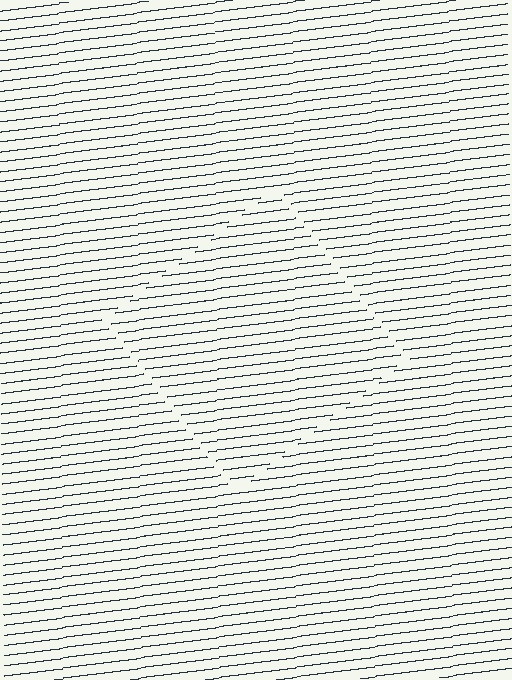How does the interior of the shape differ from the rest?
The interior of the shape contains the same grating, shifted by half a period — the contour is defined by the phase discontinuity where line-ends from the inner and outer gratings abut.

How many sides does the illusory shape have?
4 sides — the line-ends trace a square.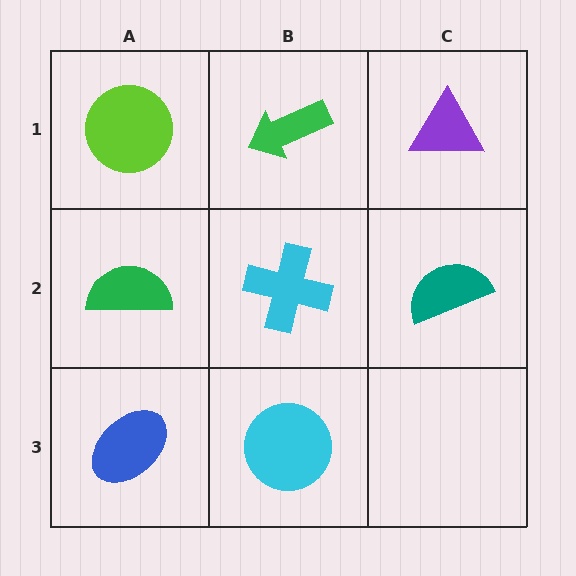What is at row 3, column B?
A cyan circle.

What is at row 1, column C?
A purple triangle.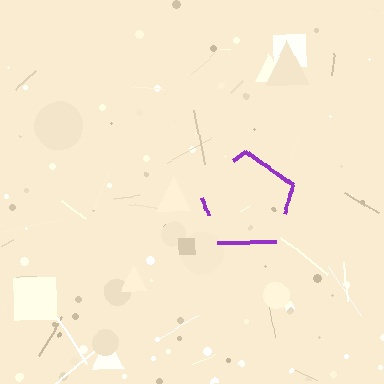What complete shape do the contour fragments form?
The contour fragments form a pentagon.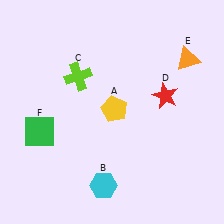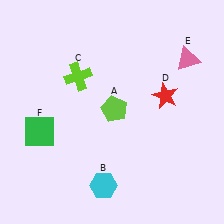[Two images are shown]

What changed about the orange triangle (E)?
In Image 1, E is orange. In Image 2, it changed to pink.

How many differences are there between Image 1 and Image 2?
There are 2 differences between the two images.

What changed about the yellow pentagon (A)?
In Image 1, A is yellow. In Image 2, it changed to lime.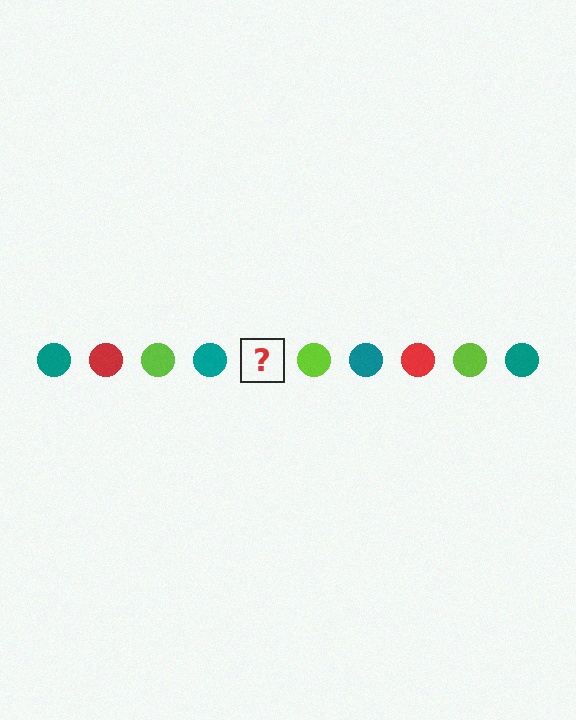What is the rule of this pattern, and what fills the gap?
The rule is that the pattern cycles through teal, red, lime circles. The gap should be filled with a red circle.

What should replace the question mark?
The question mark should be replaced with a red circle.